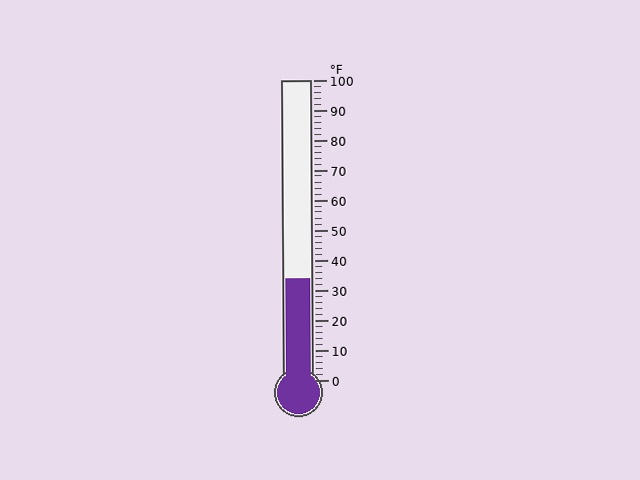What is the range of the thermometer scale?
The thermometer scale ranges from 0°F to 100°F.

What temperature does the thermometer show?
The thermometer shows approximately 34°F.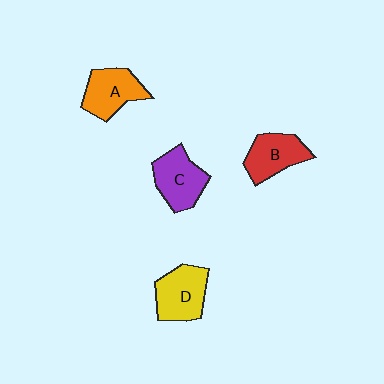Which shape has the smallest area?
Shape B (red).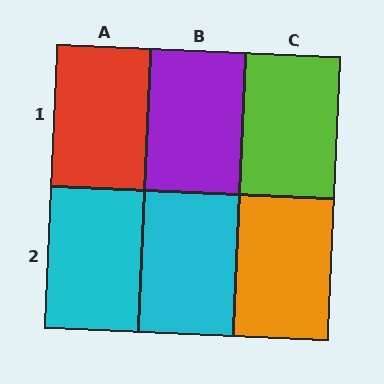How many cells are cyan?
2 cells are cyan.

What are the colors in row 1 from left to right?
Red, purple, lime.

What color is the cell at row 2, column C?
Orange.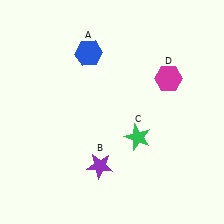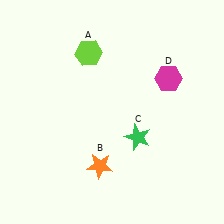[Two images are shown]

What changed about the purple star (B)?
In Image 1, B is purple. In Image 2, it changed to orange.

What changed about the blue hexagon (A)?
In Image 1, A is blue. In Image 2, it changed to lime.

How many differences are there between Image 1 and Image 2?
There are 2 differences between the two images.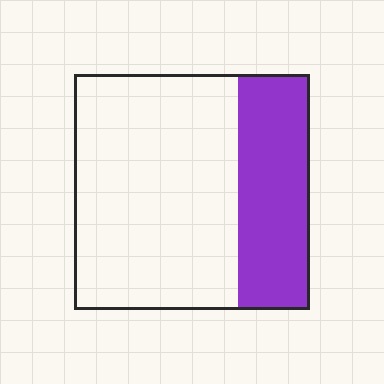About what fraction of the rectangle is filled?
About one third (1/3).